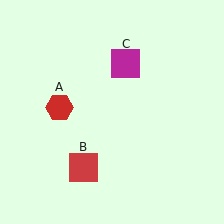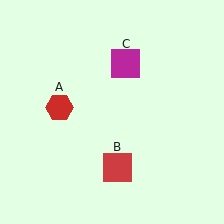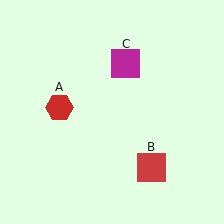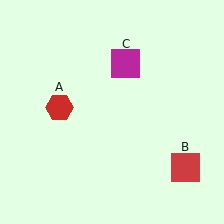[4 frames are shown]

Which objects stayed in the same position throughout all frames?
Red hexagon (object A) and magenta square (object C) remained stationary.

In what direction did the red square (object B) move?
The red square (object B) moved right.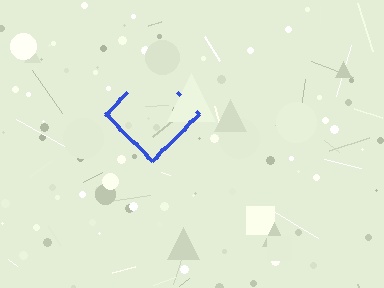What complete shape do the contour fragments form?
The contour fragments form a diamond.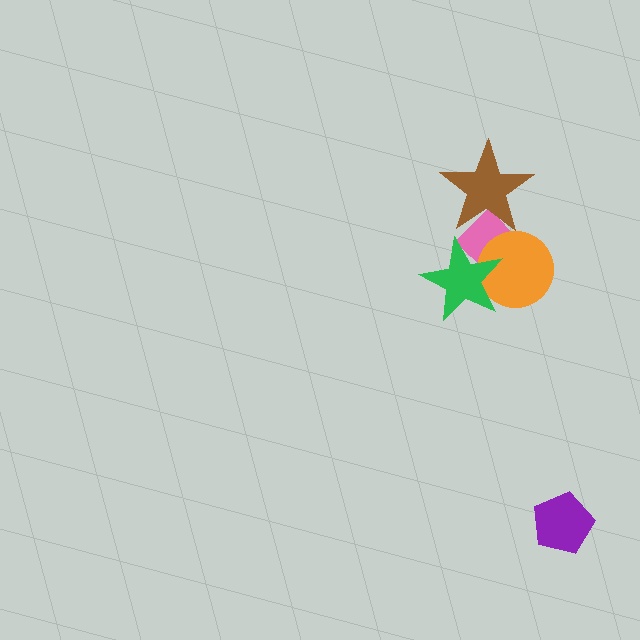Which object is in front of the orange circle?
The green star is in front of the orange circle.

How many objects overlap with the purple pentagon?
0 objects overlap with the purple pentagon.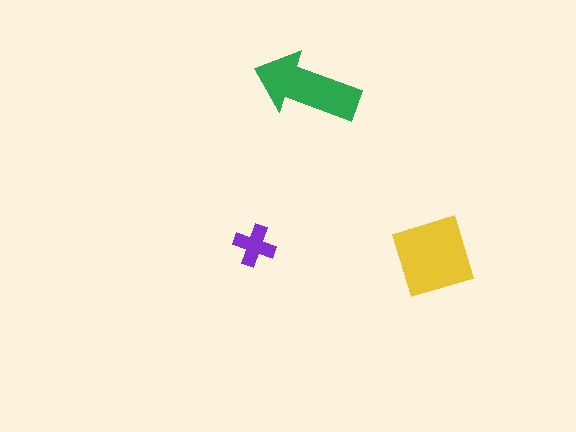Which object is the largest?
The yellow diamond.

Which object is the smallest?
The purple cross.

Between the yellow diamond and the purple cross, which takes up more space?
The yellow diamond.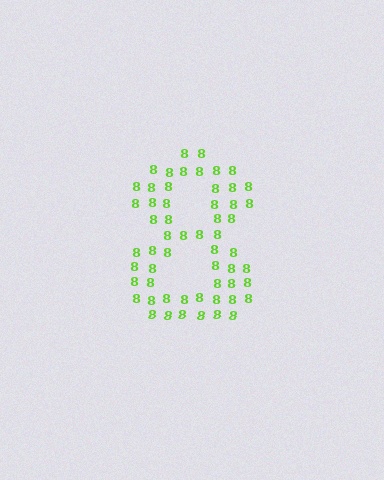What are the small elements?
The small elements are digit 8's.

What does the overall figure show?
The overall figure shows the digit 8.